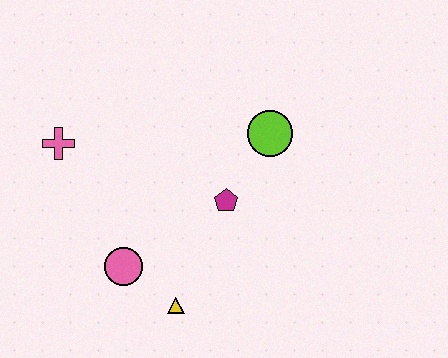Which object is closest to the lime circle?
The magenta pentagon is closest to the lime circle.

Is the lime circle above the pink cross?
Yes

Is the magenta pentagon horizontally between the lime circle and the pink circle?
Yes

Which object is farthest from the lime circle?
The pink cross is farthest from the lime circle.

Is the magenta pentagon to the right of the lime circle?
No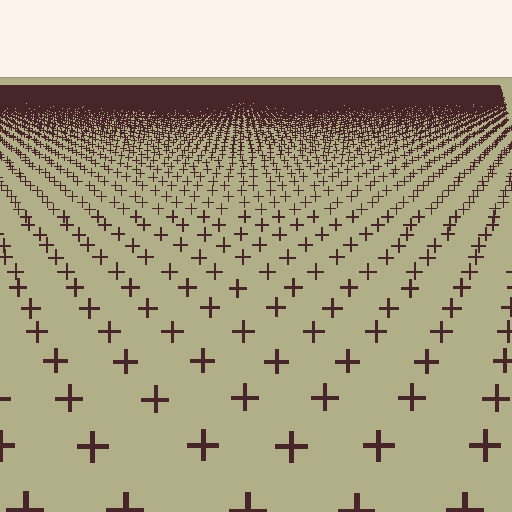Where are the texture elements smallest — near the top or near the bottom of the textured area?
Near the top.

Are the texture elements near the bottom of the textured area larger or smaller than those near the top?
Larger. Near the bottom, elements are closer to the viewer and appear at a bigger on-screen size.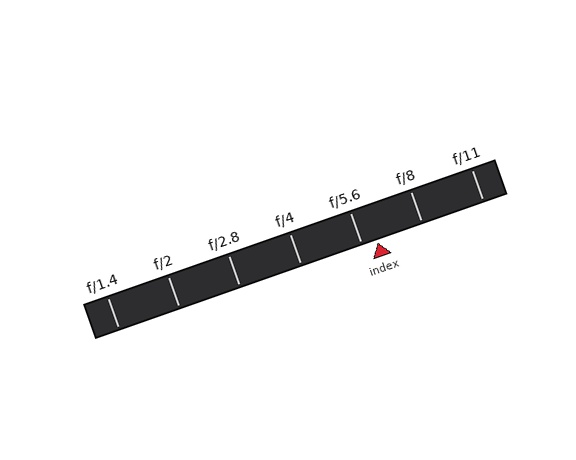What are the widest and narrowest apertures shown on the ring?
The widest aperture shown is f/1.4 and the narrowest is f/11.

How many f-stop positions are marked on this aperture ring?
There are 7 f-stop positions marked.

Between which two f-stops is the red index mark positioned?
The index mark is between f/5.6 and f/8.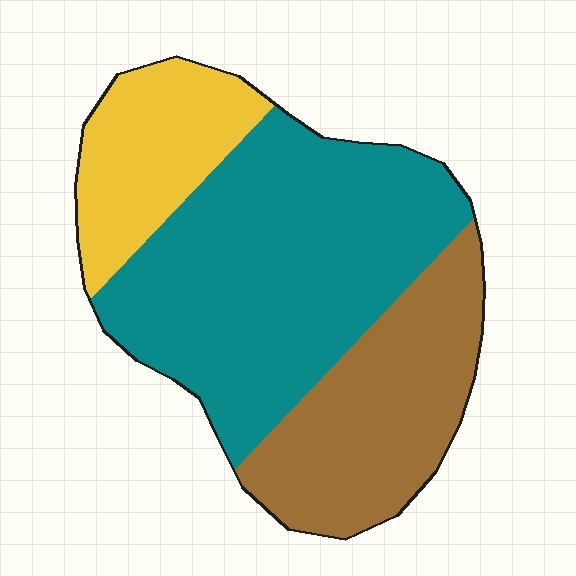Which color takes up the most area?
Teal, at roughly 50%.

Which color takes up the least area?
Yellow, at roughly 20%.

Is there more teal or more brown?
Teal.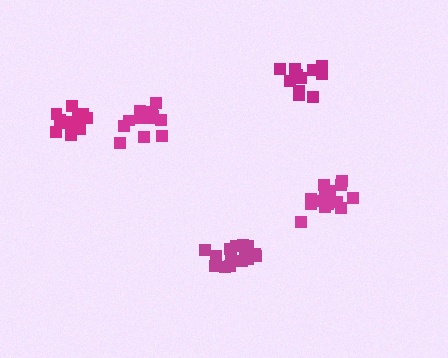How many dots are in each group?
Group 1: 17 dots, Group 2: 16 dots, Group 3: 16 dots, Group 4: 12 dots, Group 5: 14 dots (75 total).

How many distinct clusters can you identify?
There are 5 distinct clusters.